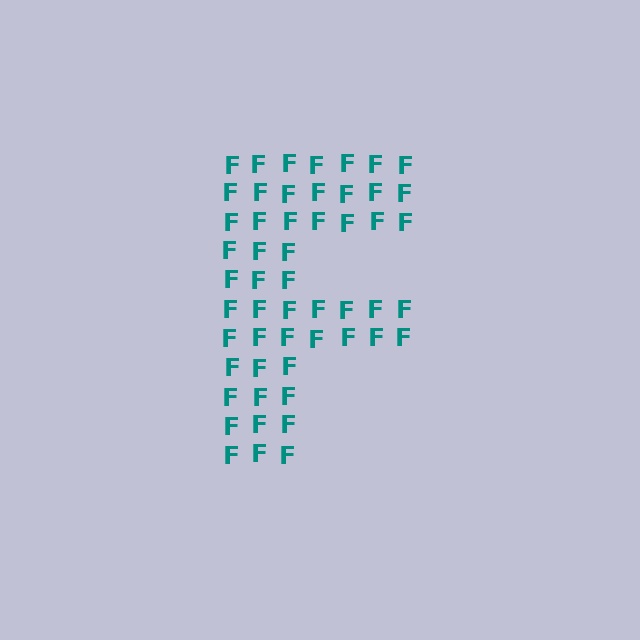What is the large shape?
The large shape is the letter F.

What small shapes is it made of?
It is made of small letter F's.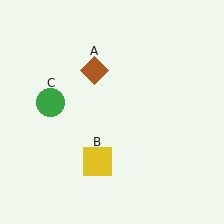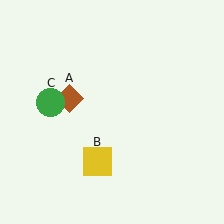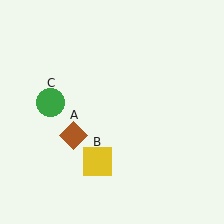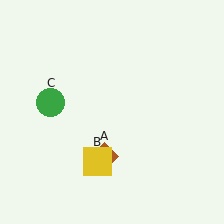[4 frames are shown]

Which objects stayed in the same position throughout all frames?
Yellow square (object B) and green circle (object C) remained stationary.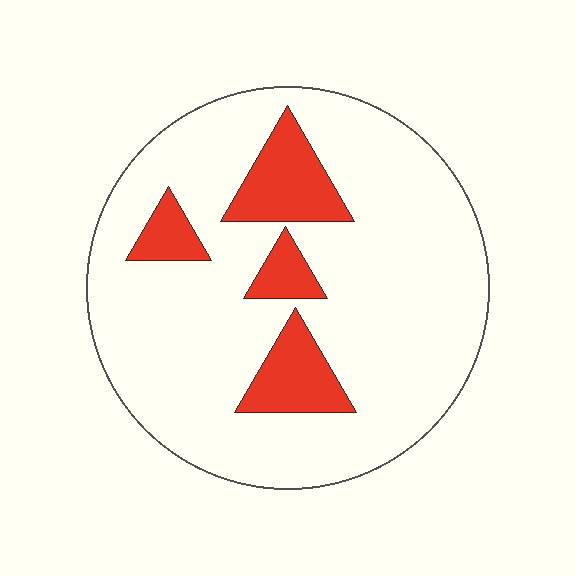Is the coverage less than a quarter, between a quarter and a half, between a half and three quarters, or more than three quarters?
Less than a quarter.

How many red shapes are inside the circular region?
4.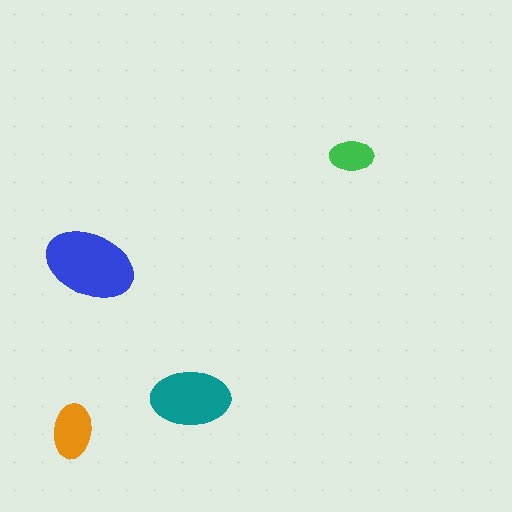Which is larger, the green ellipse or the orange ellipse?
The orange one.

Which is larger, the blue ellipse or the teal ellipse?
The blue one.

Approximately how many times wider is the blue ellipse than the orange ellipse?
About 1.5 times wider.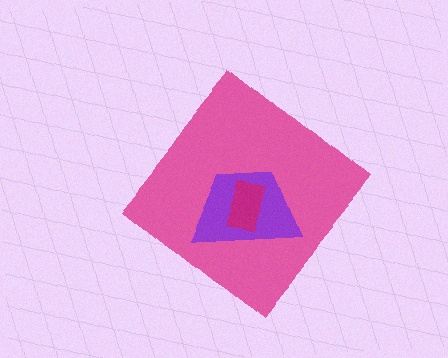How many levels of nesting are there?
3.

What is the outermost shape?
The pink diamond.